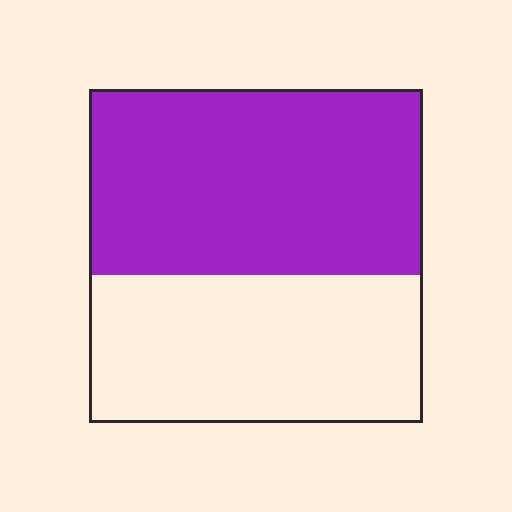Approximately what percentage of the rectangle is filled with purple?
Approximately 55%.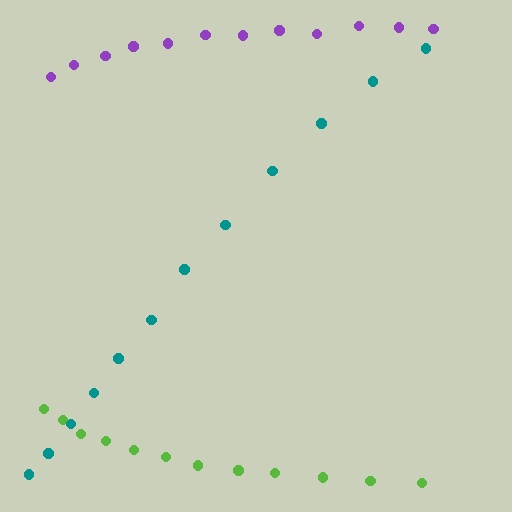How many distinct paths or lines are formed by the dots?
There are 3 distinct paths.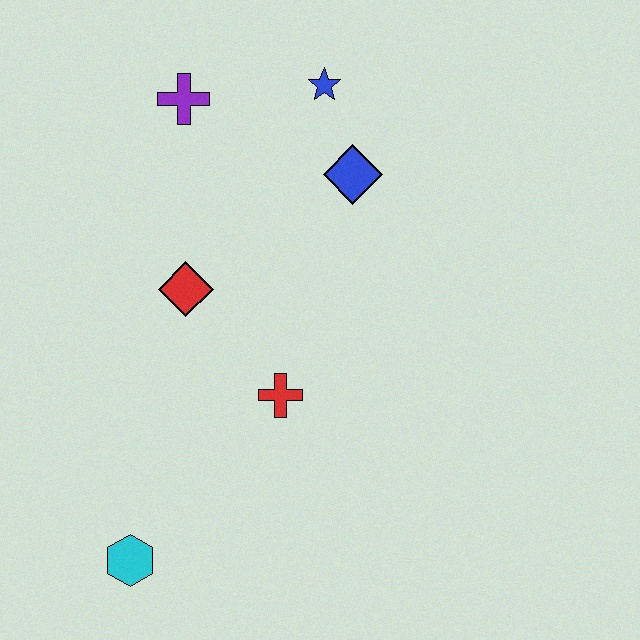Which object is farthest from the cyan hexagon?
The blue star is farthest from the cyan hexagon.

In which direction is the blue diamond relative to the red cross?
The blue diamond is above the red cross.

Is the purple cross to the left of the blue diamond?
Yes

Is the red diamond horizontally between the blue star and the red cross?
No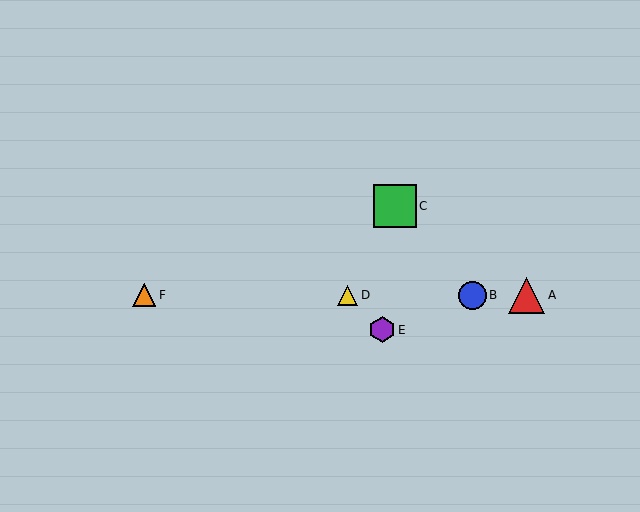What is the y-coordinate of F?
Object F is at y≈295.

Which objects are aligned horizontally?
Objects A, B, D, F are aligned horizontally.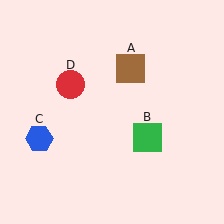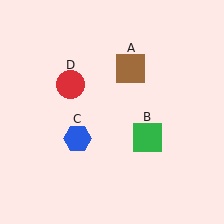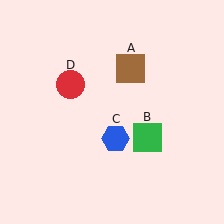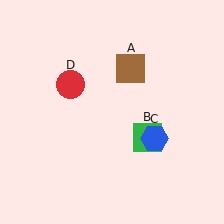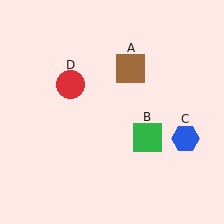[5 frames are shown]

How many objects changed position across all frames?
1 object changed position: blue hexagon (object C).